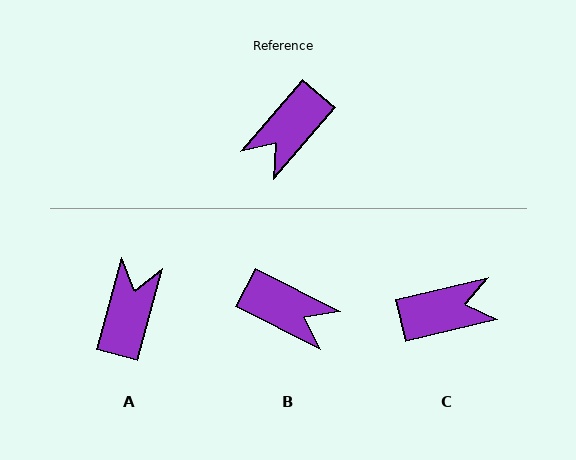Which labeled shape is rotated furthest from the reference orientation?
A, about 154 degrees away.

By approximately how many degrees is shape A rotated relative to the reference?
Approximately 154 degrees clockwise.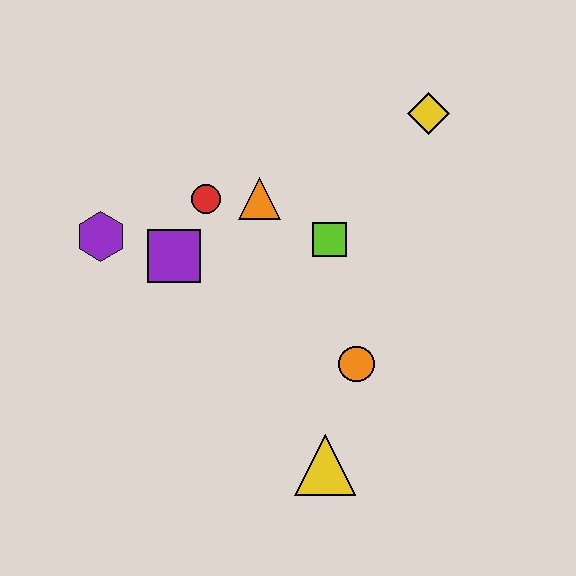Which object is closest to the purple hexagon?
The purple square is closest to the purple hexagon.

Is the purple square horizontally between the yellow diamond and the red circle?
No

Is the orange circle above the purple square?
No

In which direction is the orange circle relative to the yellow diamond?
The orange circle is below the yellow diamond.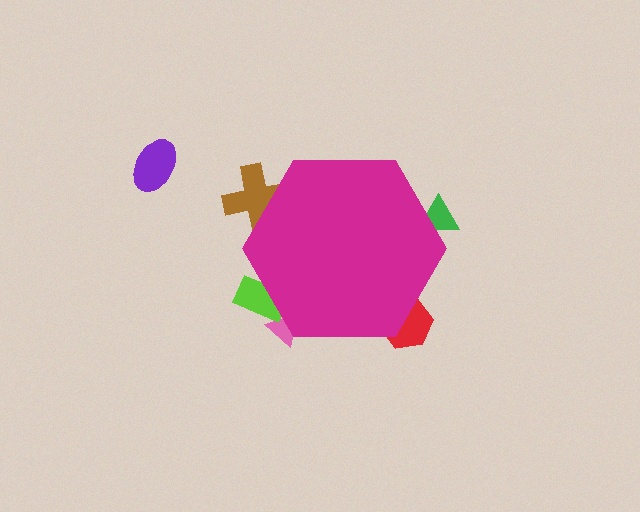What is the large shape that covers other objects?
A magenta hexagon.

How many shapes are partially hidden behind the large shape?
5 shapes are partially hidden.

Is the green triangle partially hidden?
Yes, the green triangle is partially hidden behind the magenta hexagon.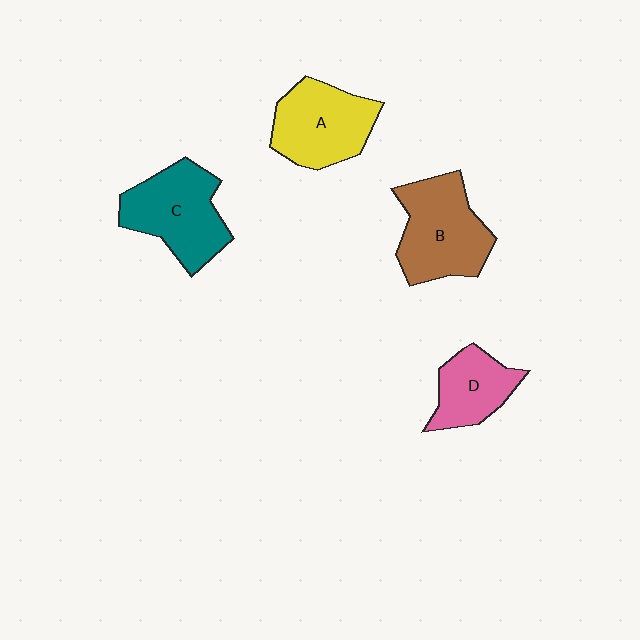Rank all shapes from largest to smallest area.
From largest to smallest: B (brown), C (teal), A (yellow), D (pink).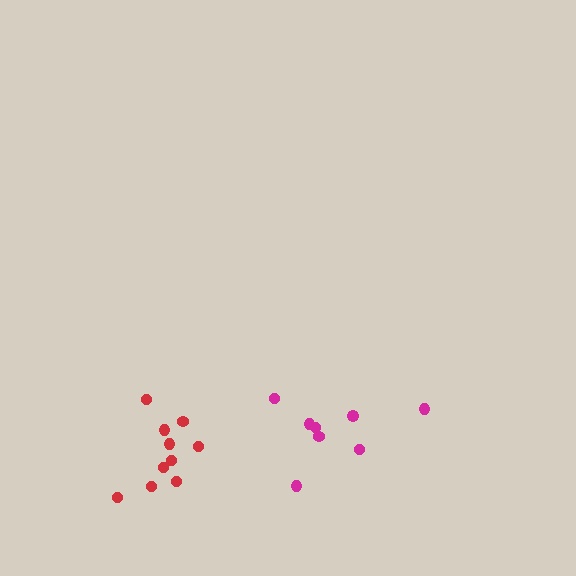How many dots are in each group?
Group 1: 10 dots, Group 2: 8 dots (18 total).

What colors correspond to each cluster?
The clusters are colored: red, magenta.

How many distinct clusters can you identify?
There are 2 distinct clusters.